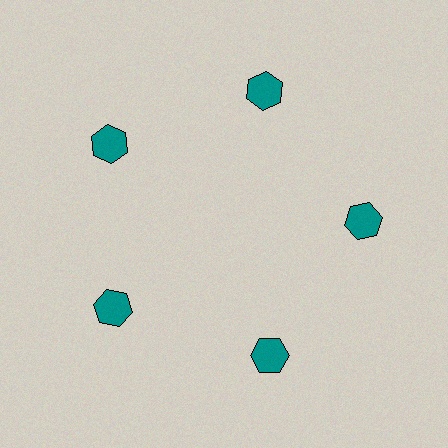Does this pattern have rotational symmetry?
Yes, this pattern has 5-fold rotational symmetry. It looks the same after rotating 72 degrees around the center.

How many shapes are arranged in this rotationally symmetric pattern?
There are 5 shapes, arranged in 5 groups of 1.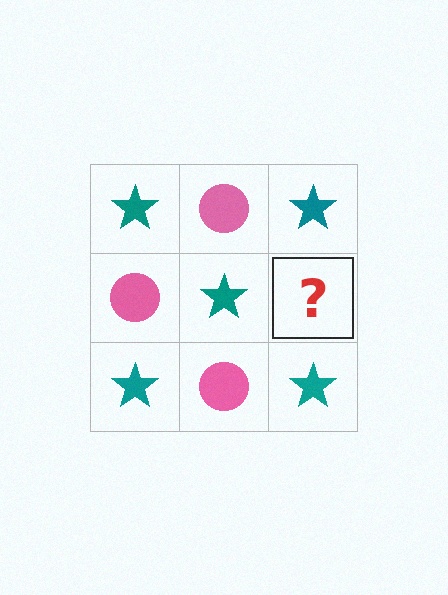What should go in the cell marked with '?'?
The missing cell should contain a pink circle.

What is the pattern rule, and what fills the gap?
The rule is that it alternates teal star and pink circle in a checkerboard pattern. The gap should be filled with a pink circle.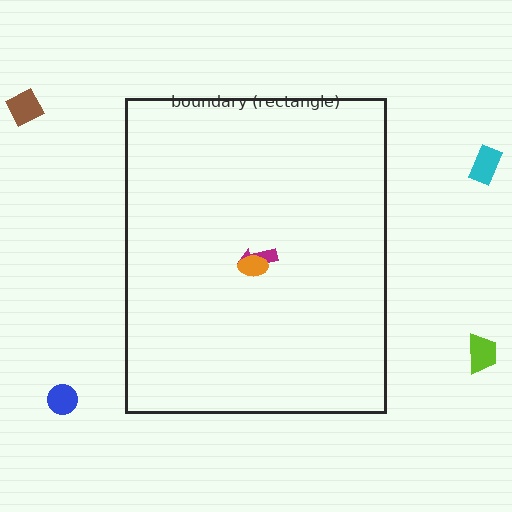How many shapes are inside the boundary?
2 inside, 4 outside.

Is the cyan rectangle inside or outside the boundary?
Outside.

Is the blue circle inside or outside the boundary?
Outside.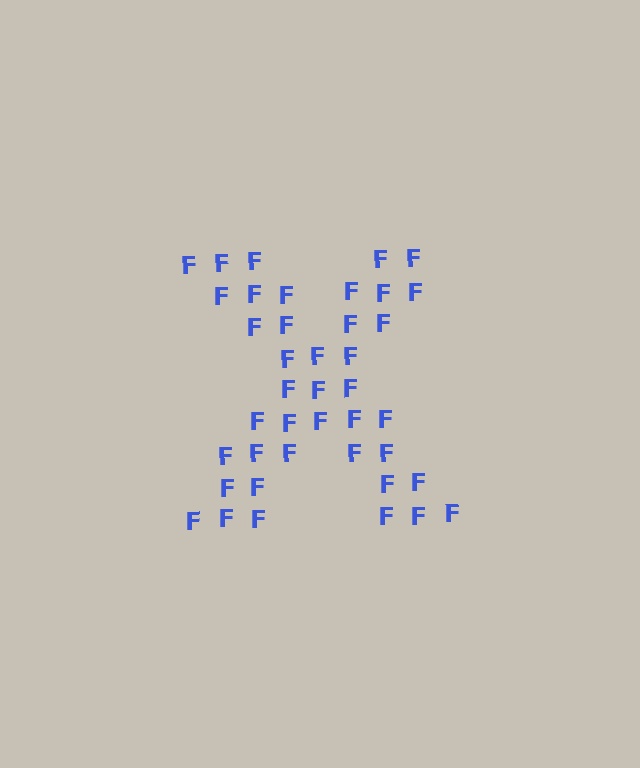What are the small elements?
The small elements are letter F's.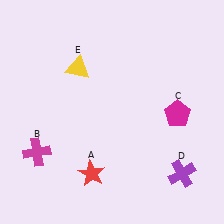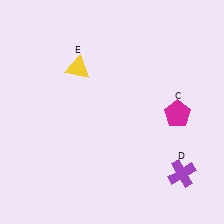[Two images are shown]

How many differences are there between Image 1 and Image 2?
There are 2 differences between the two images.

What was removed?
The red star (A), the magenta cross (B) were removed in Image 2.